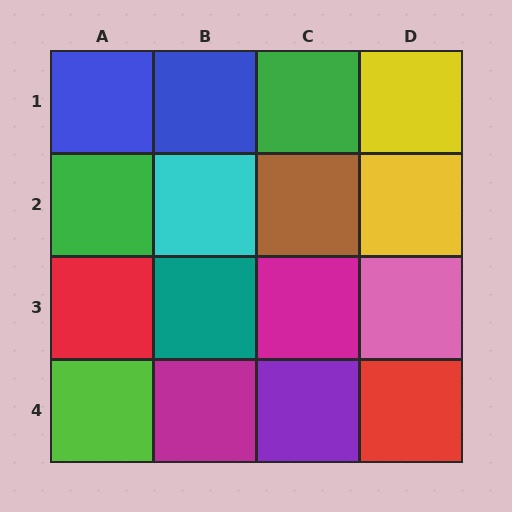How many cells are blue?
2 cells are blue.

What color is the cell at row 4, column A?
Lime.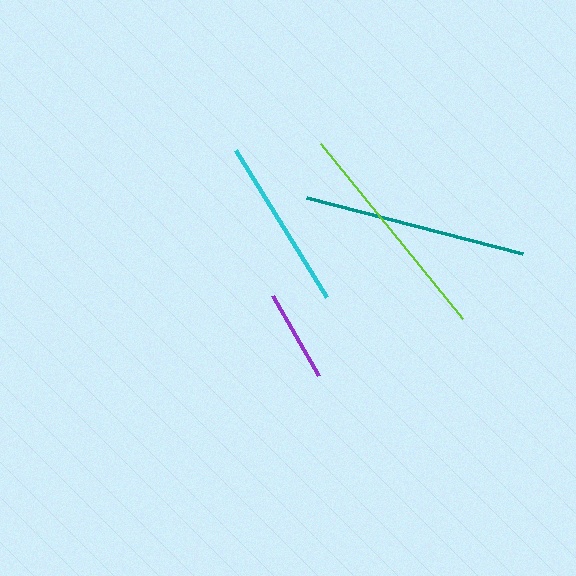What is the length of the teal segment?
The teal segment is approximately 223 pixels long.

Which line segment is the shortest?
The purple line is the shortest at approximately 91 pixels.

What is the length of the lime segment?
The lime segment is approximately 225 pixels long.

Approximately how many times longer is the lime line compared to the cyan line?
The lime line is approximately 1.3 times the length of the cyan line.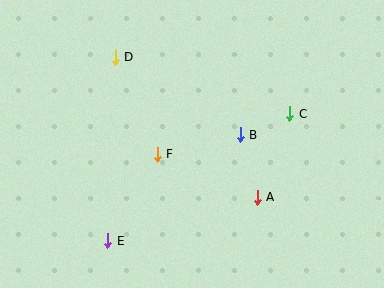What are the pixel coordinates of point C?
Point C is at (290, 114).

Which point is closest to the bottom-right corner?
Point A is closest to the bottom-right corner.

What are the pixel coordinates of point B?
Point B is at (240, 135).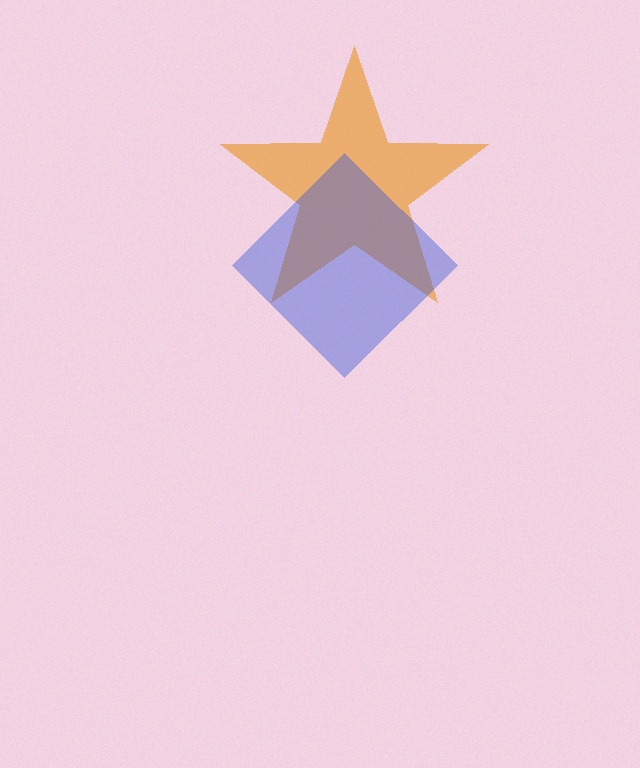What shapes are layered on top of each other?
The layered shapes are: an orange star, a blue diamond.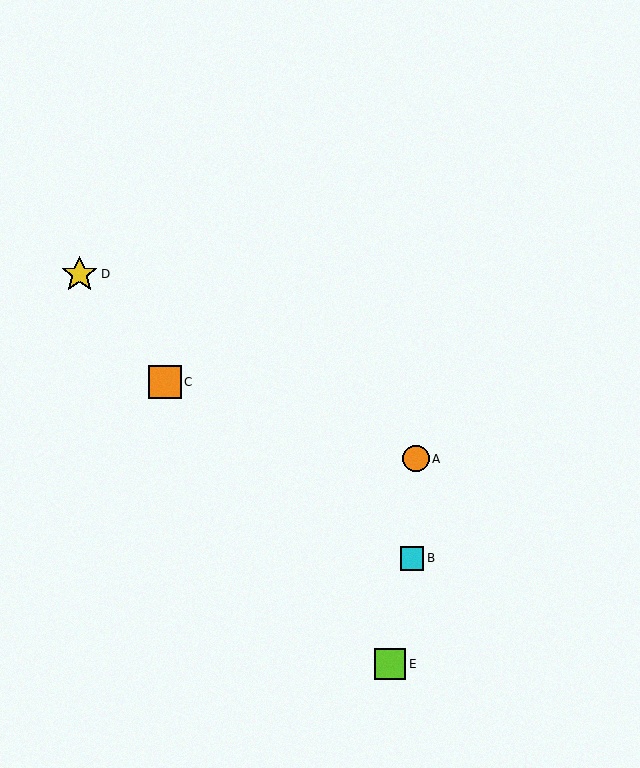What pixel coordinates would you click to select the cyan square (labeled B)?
Click at (412, 558) to select the cyan square B.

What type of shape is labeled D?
Shape D is a yellow star.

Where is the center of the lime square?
The center of the lime square is at (390, 664).